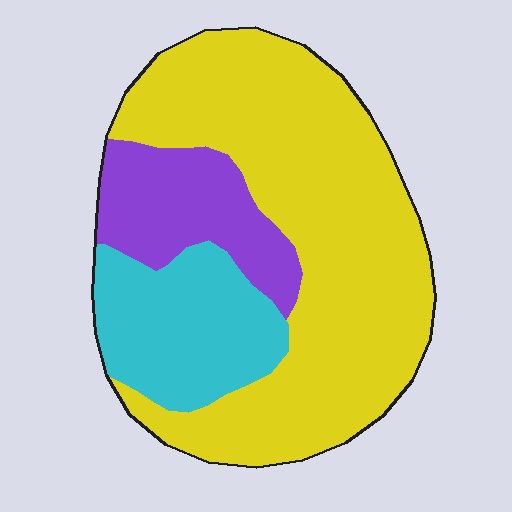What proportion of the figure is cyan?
Cyan takes up about one fifth (1/5) of the figure.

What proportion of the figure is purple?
Purple covers about 15% of the figure.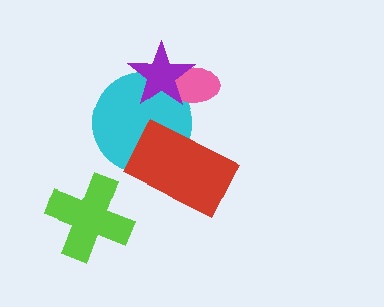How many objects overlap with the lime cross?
0 objects overlap with the lime cross.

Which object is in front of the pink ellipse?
The purple star is in front of the pink ellipse.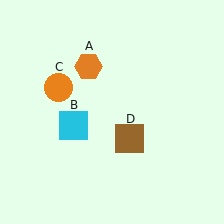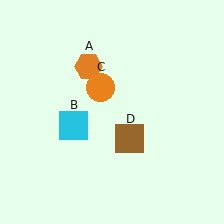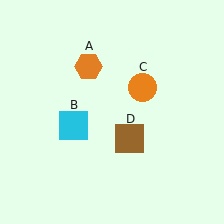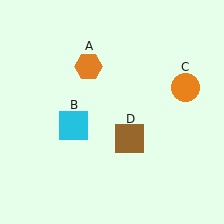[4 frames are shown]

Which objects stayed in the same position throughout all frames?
Orange hexagon (object A) and cyan square (object B) and brown square (object D) remained stationary.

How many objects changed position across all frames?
1 object changed position: orange circle (object C).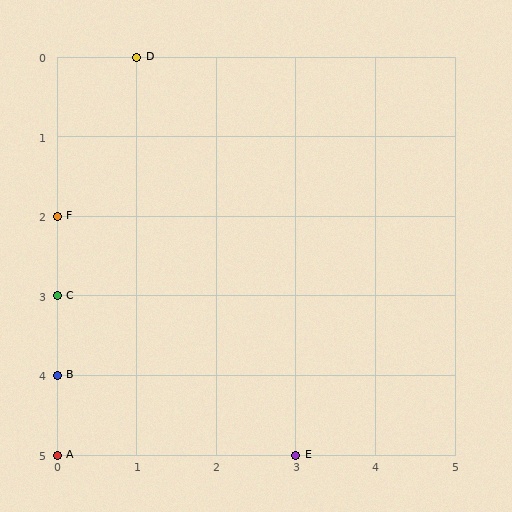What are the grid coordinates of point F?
Point F is at grid coordinates (0, 2).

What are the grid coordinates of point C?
Point C is at grid coordinates (0, 3).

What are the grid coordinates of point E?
Point E is at grid coordinates (3, 5).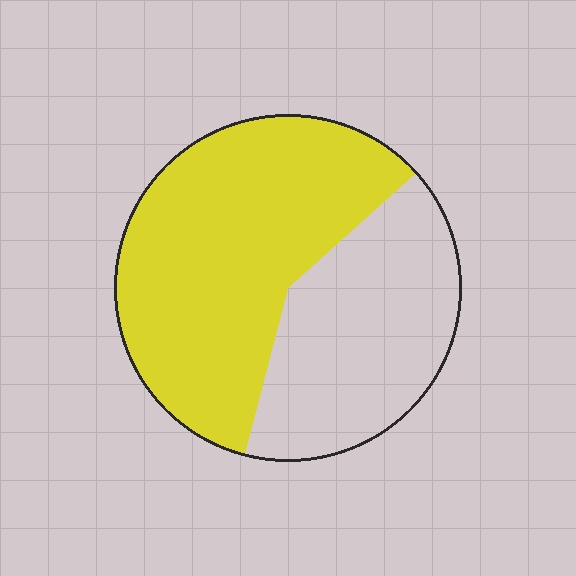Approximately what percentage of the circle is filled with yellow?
Approximately 60%.